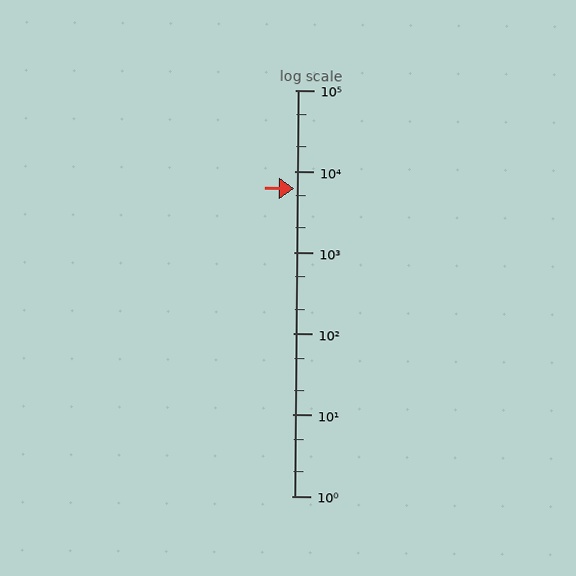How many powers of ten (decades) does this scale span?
The scale spans 5 decades, from 1 to 100000.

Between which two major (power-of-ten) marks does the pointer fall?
The pointer is between 1000 and 10000.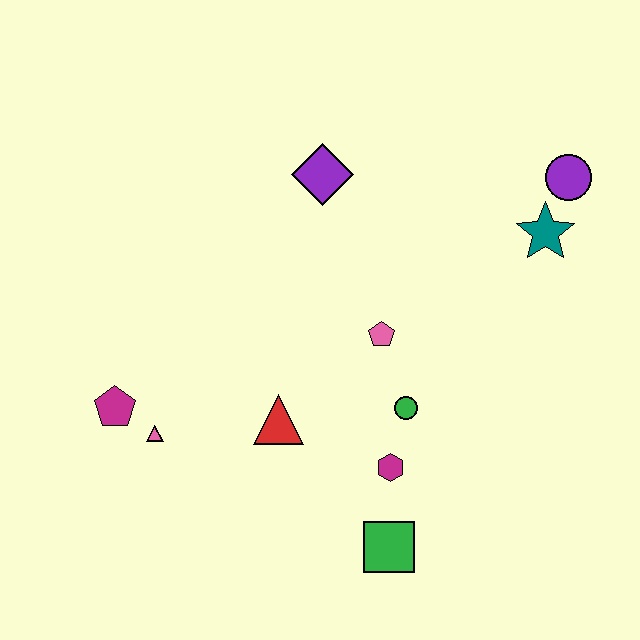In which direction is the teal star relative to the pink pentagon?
The teal star is to the right of the pink pentagon.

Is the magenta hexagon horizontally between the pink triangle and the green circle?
Yes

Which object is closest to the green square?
The magenta hexagon is closest to the green square.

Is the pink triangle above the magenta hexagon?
Yes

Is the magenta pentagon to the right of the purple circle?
No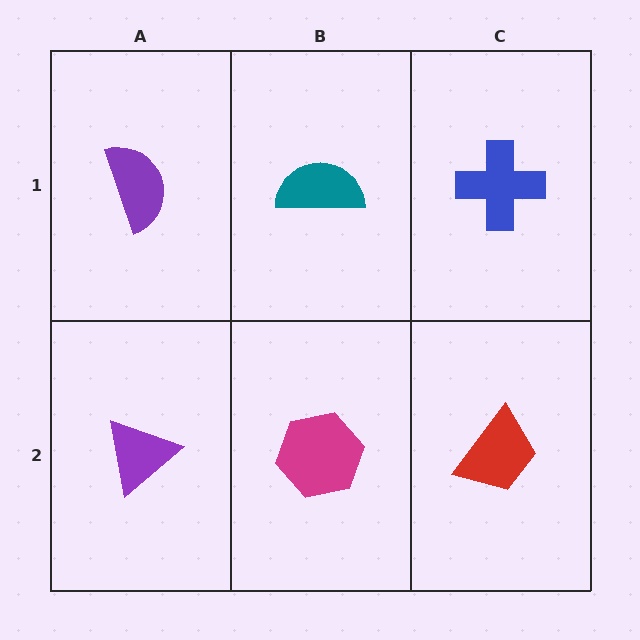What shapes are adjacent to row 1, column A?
A purple triangle (row 2, column A), a teal semicircle (row 1, column B).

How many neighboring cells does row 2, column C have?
2.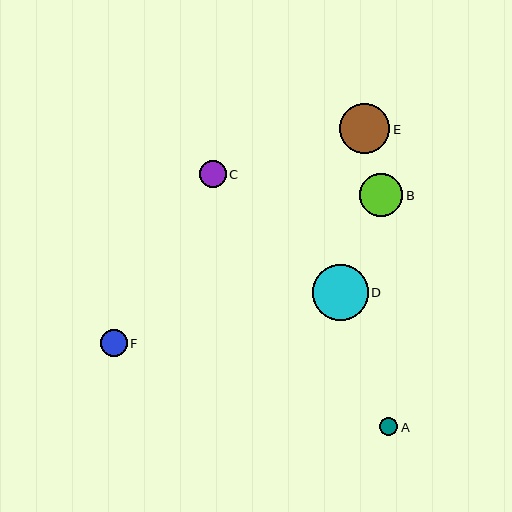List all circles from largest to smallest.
From largest to smallest: D, E, B, F, C, A.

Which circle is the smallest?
Circle A is the smallest with a size of approximately 18 pixels.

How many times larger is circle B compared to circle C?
Circle B is approximately 1.6 times the size of circle C.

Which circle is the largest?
Circle D is the largest with a size of approximately 56 pixels.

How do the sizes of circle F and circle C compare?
Circle F and circle C are approximately the same size.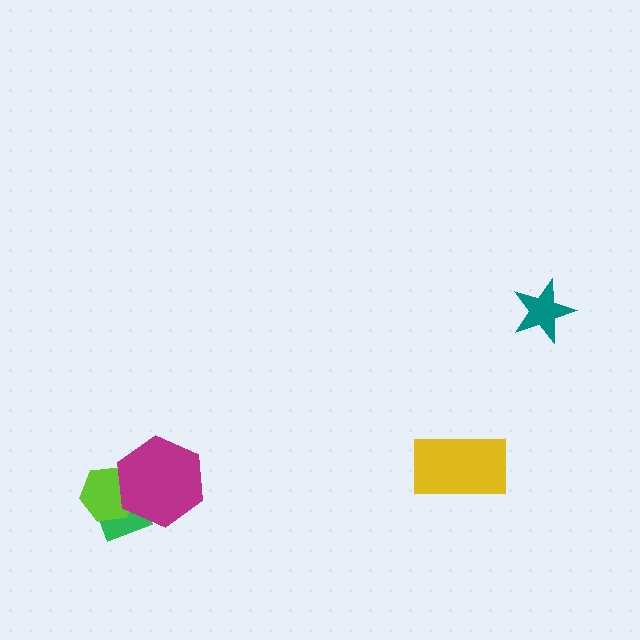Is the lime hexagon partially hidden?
Yes, it is partially covered by another shape.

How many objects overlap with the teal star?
0 objects overlap with the teal star.